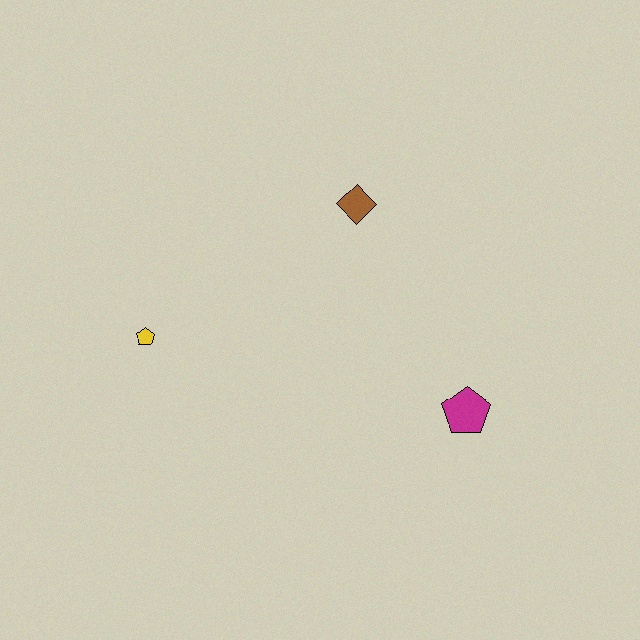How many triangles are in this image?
There are no triangles.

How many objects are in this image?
There are 3 objects.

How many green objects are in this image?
There are no green objects.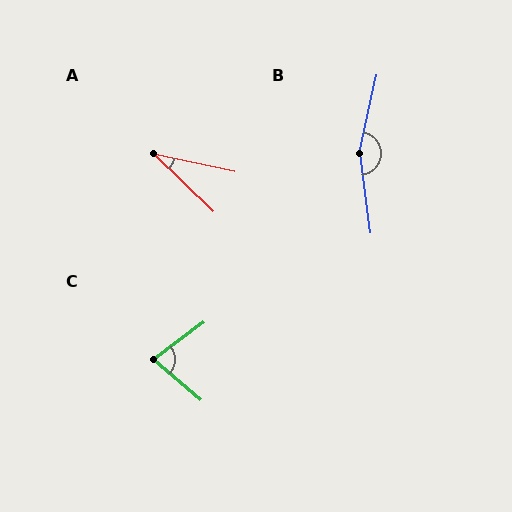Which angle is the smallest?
A, at approximately 32 degrees.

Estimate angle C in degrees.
Approximately 77 degrees.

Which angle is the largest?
B, at approximately 160 degrees.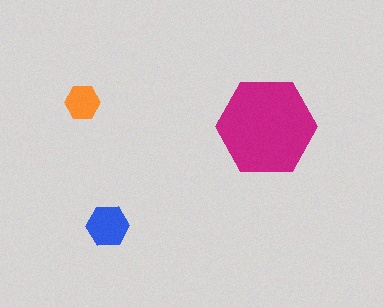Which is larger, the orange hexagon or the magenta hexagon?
The magenta one.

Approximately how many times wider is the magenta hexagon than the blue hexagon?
About 2.5 times wider.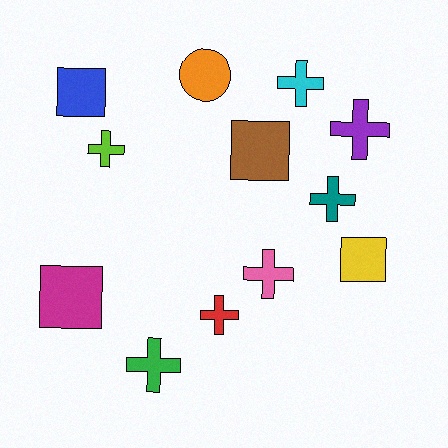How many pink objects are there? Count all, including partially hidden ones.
There is 1 pink object.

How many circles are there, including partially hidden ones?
There is 1 circle.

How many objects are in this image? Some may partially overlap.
There are 12 objects.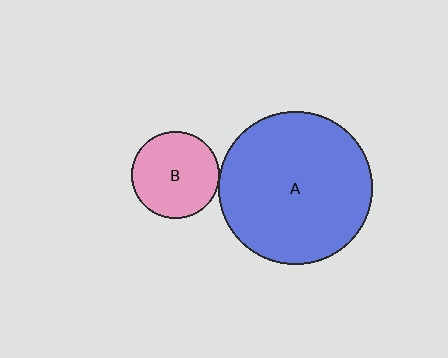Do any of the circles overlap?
No, none of the circles overlap.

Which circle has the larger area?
Circle A (blue).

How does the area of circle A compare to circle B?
Approximately 3.1 times.